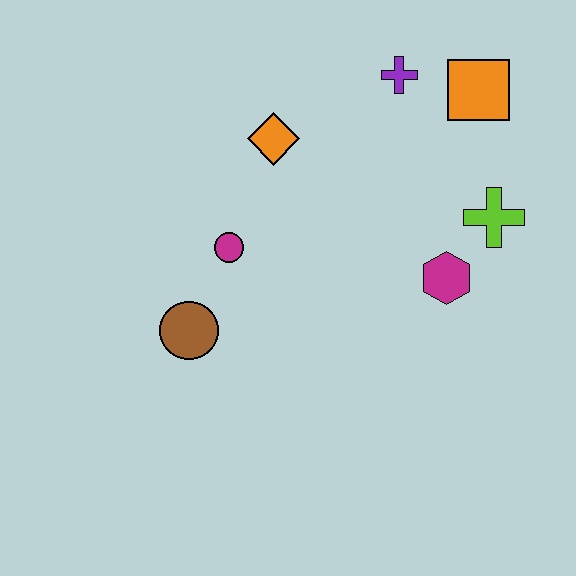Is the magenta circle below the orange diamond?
Yes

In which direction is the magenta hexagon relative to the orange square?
The magenta hexagon is below the orange square.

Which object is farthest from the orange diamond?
The lime cross is farthest from the orange diamond.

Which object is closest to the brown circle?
The magenta circle is closest to the brown circle.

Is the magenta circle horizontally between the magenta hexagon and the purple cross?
No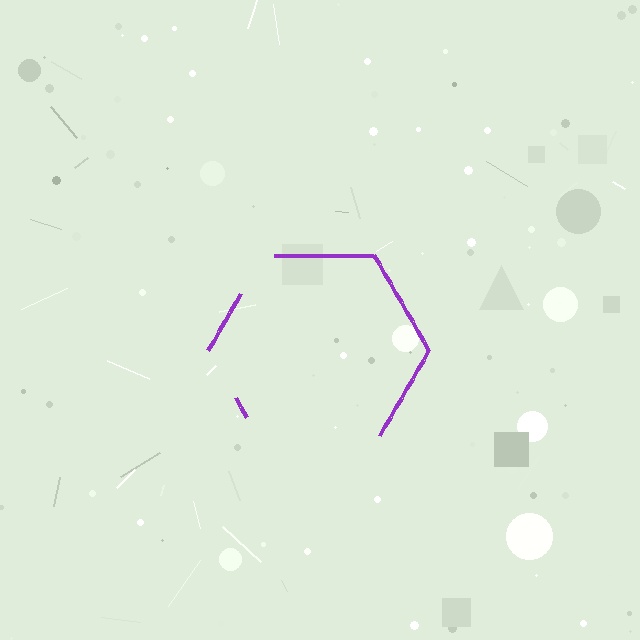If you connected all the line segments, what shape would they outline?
They would outline a hexagon.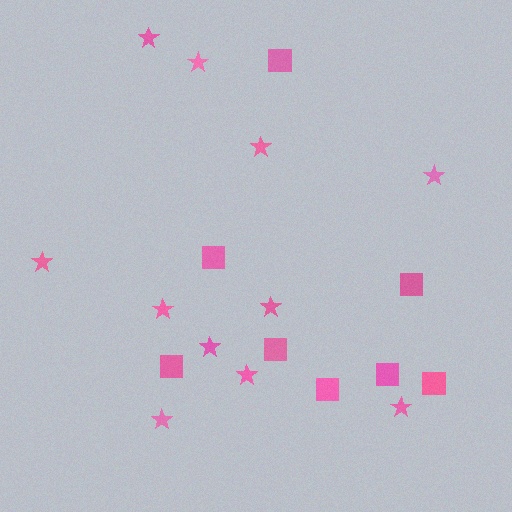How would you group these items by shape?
There are 2 groups: one group of squares (8) and one group of stars (11).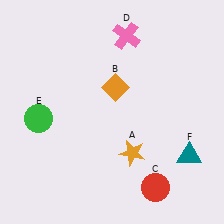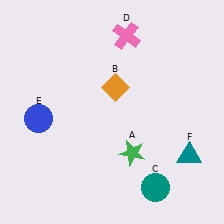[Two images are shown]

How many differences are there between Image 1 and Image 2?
There are 3 differences between the two images.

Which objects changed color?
A changed from orange to green. C changed from red to teal. E changed from green to blue.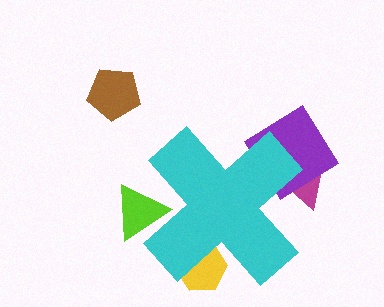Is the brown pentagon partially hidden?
No, the brown pentagon is fully visible.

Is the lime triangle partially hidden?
Yes, the lime triangle is partially hidden behind the cyan cross.